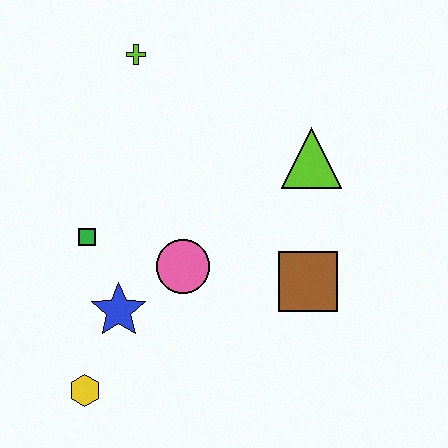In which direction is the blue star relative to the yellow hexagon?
The blue star is above the yellow hexagon.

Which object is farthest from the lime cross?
The yellow hexagon is farthest from the lime cross.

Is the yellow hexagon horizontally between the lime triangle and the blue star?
No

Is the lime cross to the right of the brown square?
No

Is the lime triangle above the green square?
Yes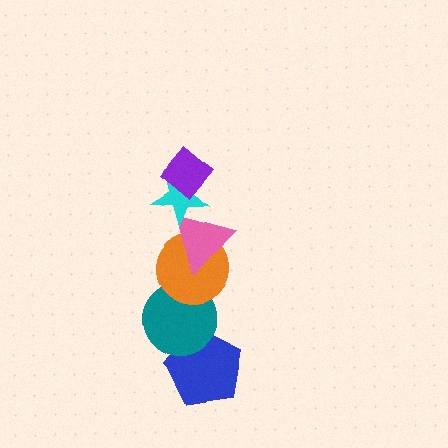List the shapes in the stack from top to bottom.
From top to bottom: the purple diamond, the cyan star, the pink triangle, the orange circle, the teal circle, the blue pentagon.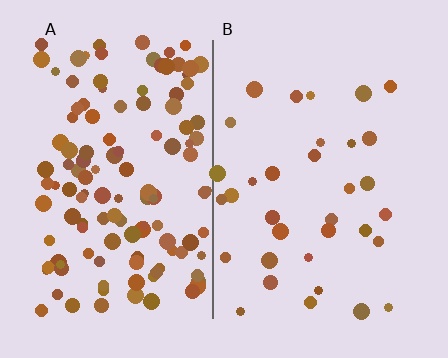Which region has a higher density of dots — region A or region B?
A (the left).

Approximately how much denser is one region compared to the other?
Approximately 3.7× — region A over region B.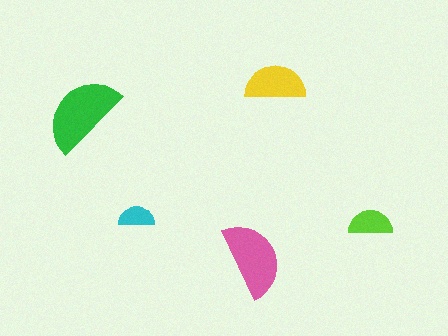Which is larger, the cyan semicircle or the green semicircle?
The green one.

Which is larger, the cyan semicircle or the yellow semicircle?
The yellow one.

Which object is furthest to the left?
The green semicircle is leftmost.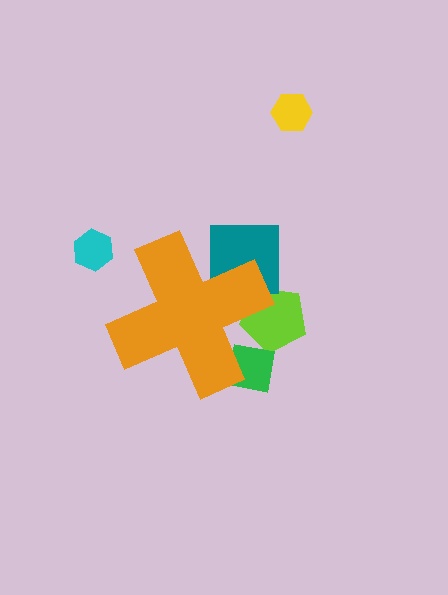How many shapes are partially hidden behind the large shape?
3 shapes are partially hidden.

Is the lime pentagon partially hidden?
Yes, the lime pentagon is partially hidden behind the orange cross.